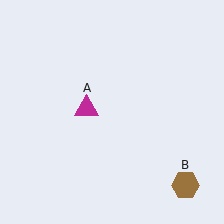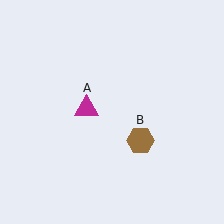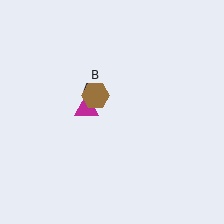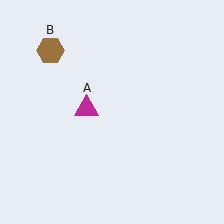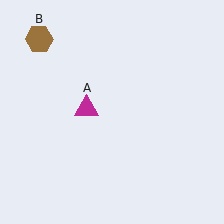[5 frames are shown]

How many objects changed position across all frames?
1 object changed position: brown hexagon (object B).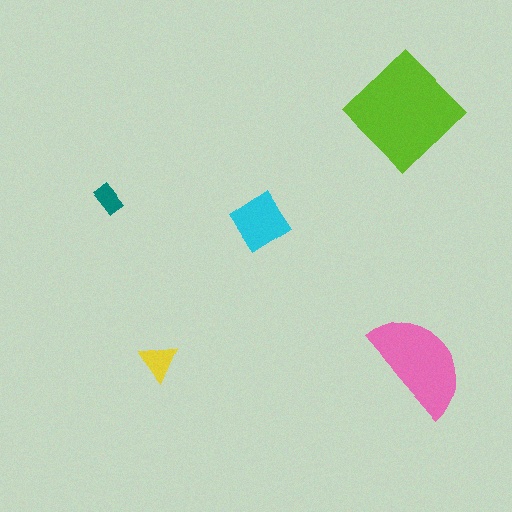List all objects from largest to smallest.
The lime diamond, the pink semicircle, the cyan diamond, the yellow triangle, the teal rectangle.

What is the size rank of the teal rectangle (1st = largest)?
5th.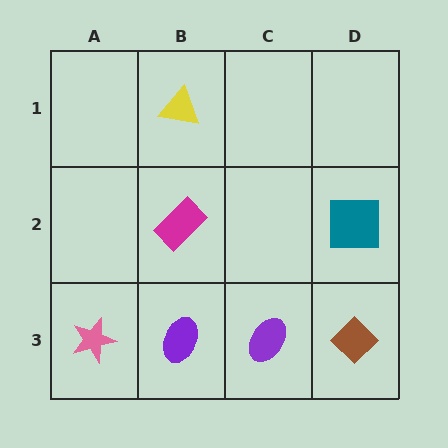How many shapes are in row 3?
4 shapes.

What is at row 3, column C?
A purple ellipse.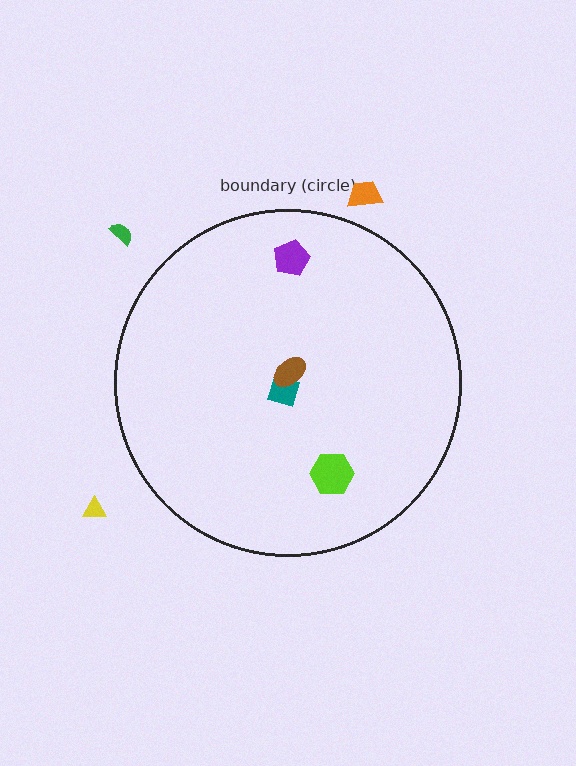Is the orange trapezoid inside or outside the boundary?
Outside.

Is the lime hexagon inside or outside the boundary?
Inside.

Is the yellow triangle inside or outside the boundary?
Outside.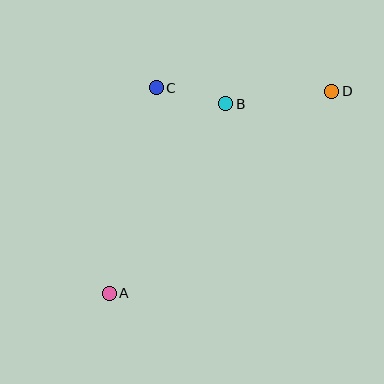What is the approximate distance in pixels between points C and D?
The distance between C and D is approximately 176 pixels.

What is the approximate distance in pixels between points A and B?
The distance between A and B is approximately 223 pixels.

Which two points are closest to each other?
Points B and C are closest to each other.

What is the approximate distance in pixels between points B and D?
The distance between B and D is approximately 107 pixels.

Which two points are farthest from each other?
Points A and D are farthest from each other.